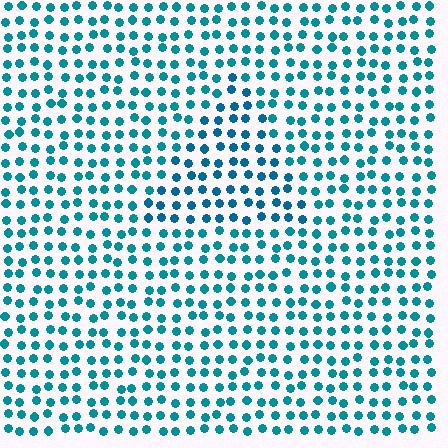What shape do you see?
I see a triangle.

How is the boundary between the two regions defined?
The boundary is defined purely by a slight shift in hue (about 16 degrees). Spacing, size, and orientation are identical on both sides.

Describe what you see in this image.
The image is filled with small teal elements in a uniform arrangement. A triangle-shaped region is visible where the elements are tinted to a slightly different hue, forming a subtle color boundary.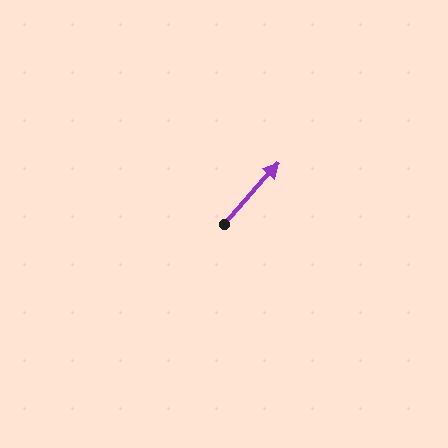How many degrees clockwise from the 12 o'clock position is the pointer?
Approximately 42 degrees.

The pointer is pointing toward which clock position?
Roughly 1 o'clock.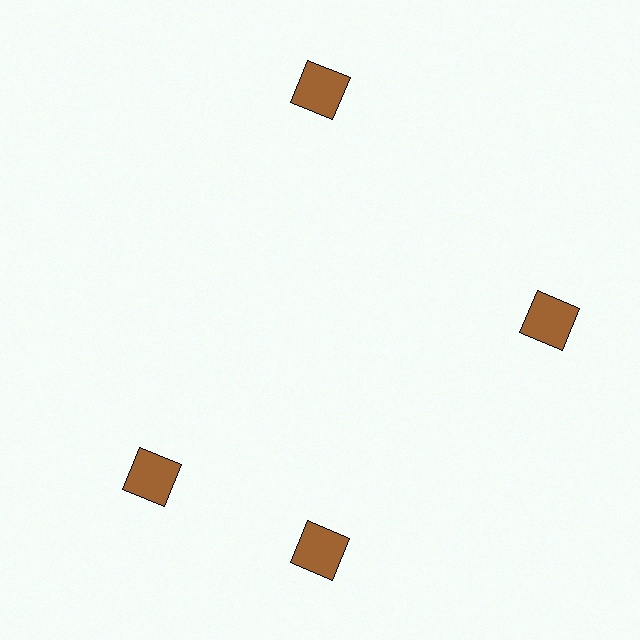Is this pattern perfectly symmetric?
No. The 4 brown squares are arranged in a ring, but one element near the 9 o'clock position is rotated out of alignment along the ring, breaking the 4-fold rotational symmetry.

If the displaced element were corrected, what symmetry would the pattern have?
It would have 4-fold rotational symmetry — the pattern would map onto itself every 90 degrees.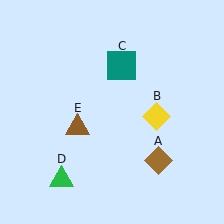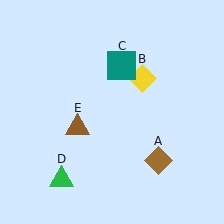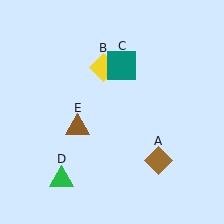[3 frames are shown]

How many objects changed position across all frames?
1 object changed position: yellow diamond (object B).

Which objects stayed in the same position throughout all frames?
Brown diamond (object A) and teal square (object C) and green triangle (object D) and brown triangle (object E) remained stationary.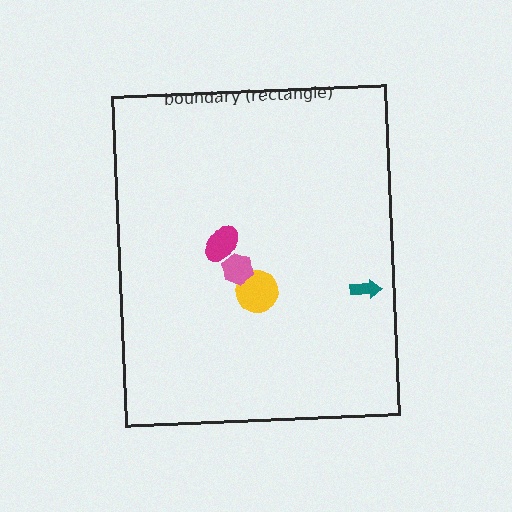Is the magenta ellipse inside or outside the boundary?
Inside.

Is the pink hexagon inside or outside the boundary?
Inside.